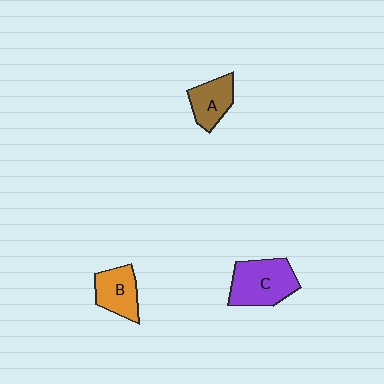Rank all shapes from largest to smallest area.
From largest to smallest: C (purple), B (orange), A (brown).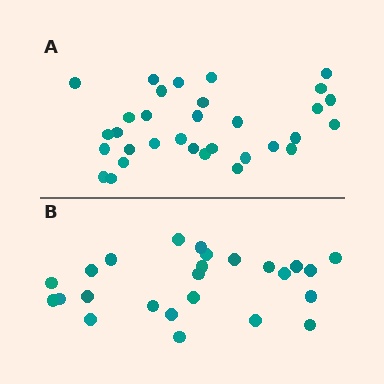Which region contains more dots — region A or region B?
Region A (the top region) has more dots.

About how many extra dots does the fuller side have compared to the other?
Region A has roughly 8 or so more dots than region B.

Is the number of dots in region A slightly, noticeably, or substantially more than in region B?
Region A has noticeably more, but not dramatically so. The ratio is roughly 1.3 to 1.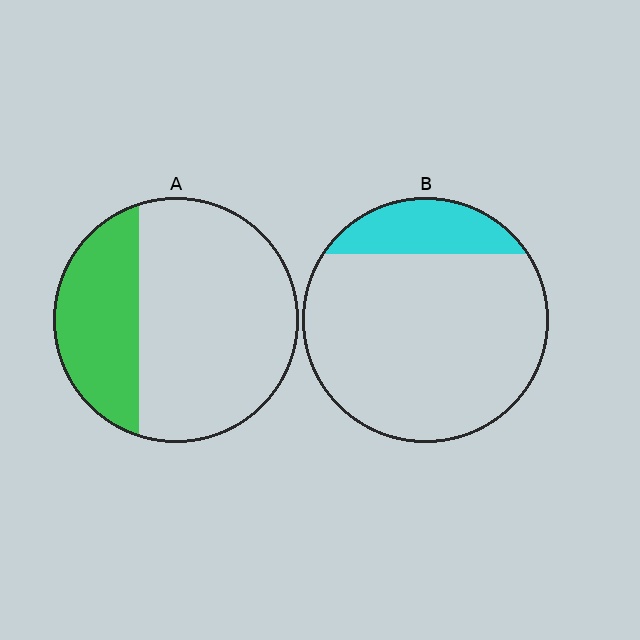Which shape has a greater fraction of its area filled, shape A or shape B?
Shape A.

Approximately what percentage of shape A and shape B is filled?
A is approximately 30% and B is approximately 20%.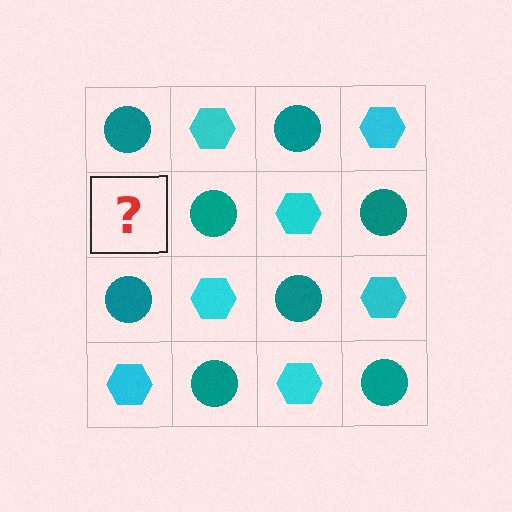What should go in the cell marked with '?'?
The missing cell should contain a cyan hexagon.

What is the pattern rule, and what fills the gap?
The rule is that it alternates teal circle and cyan hexagon in a checkerboard pattern. The gap should be filled with a cyan hexagon.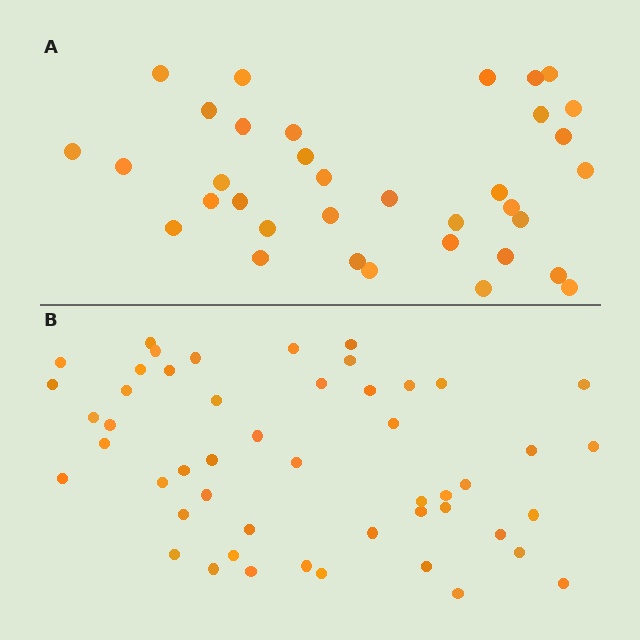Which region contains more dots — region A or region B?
Region B (the bottom region) has more dots.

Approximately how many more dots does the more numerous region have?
Region B has approximately 15 more dots than region A.